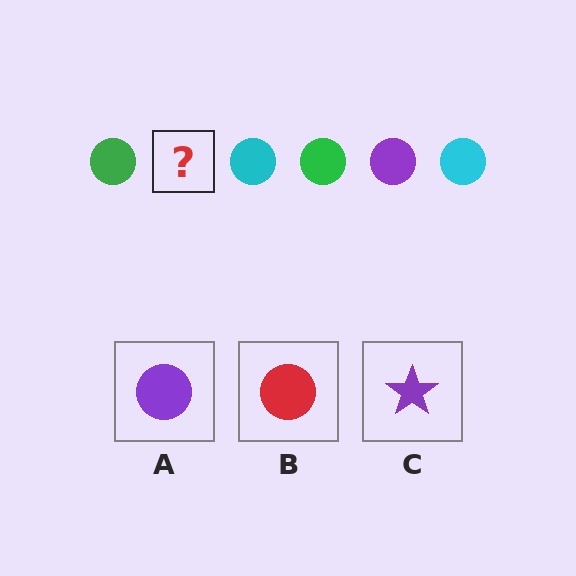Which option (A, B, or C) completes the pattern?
A.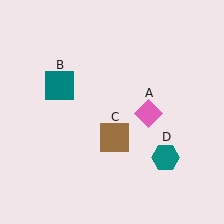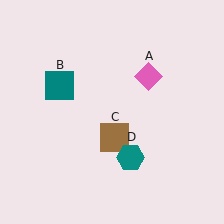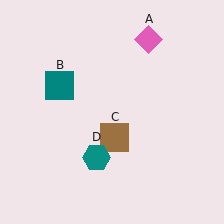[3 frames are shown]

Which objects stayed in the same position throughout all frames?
Teal square (object B) and brown square (object C) remained stationary.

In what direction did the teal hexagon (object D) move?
The teal hexagon (object D) moved left.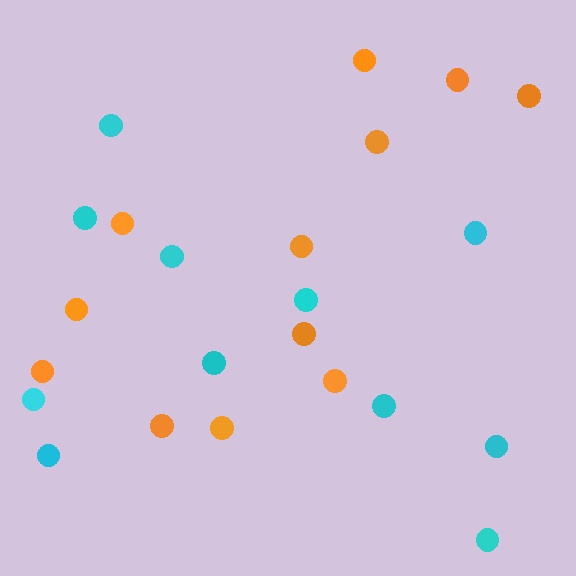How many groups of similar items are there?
There are 2 groups: one group of orange circles (12) and one group of cyan circles (11).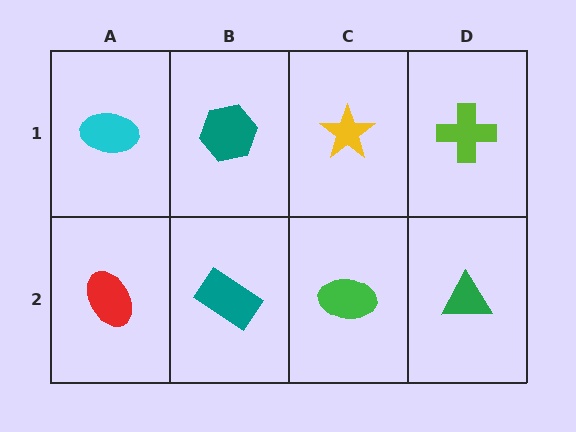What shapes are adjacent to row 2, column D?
A lime cross (row 1, column D), a green ellipse (row 2, column C).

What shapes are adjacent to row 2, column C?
A yellow star (row 1, column C), a teal rectangle (row 2, column B), a green triangle (row 2, column D).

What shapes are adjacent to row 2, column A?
A cyan ellipse (row 1, column A), a teal rectangle (row 2, column B).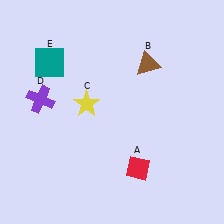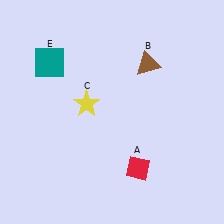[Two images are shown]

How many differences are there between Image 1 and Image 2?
There is 1 difference between the two images.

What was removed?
The purple cross (D) was removed in Image 2.